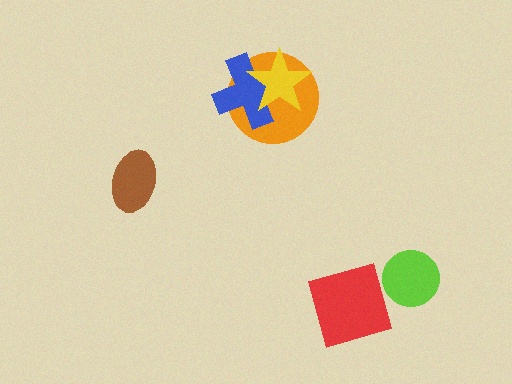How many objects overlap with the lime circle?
0 objects overlap with the lime circle.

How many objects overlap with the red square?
0 objects overlap with the red square.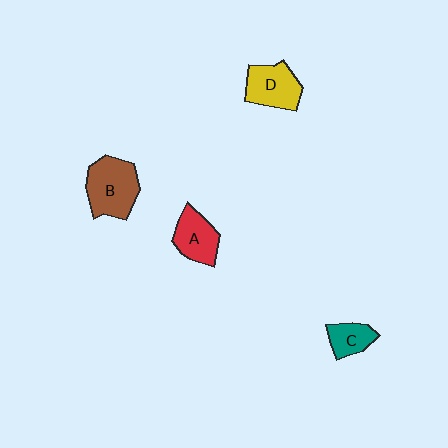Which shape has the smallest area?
Shape C (teal).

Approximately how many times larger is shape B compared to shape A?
Approximately 1.4 times.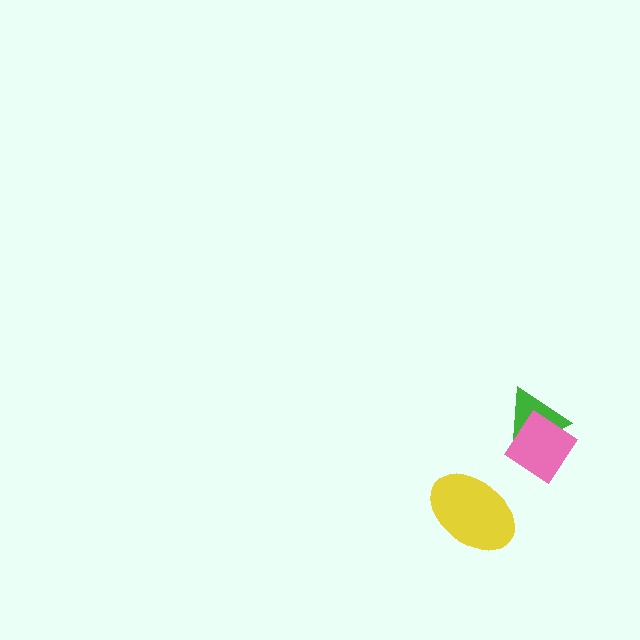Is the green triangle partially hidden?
Yes, it is partially covered by another shape.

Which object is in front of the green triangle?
The pink diamond is in front of the green triangle.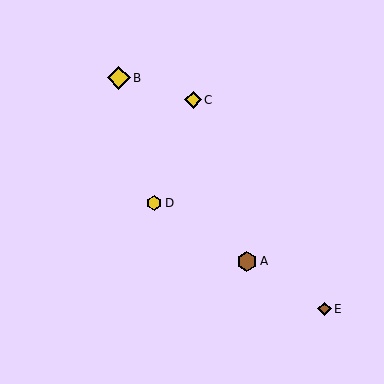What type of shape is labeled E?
Shape E is a brown diamond.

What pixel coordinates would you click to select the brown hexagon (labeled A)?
Click at (247, 261) to select the brown hexagon A.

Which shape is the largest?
The yellow diamond (labeled B) is the largest.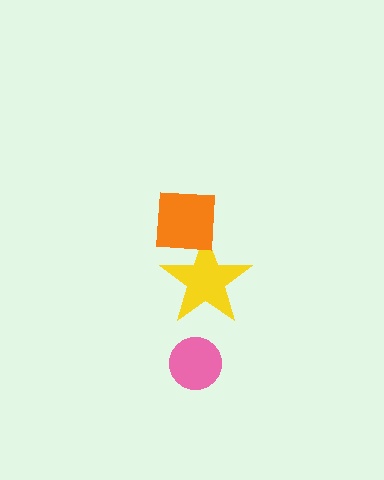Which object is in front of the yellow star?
The orange square is in front of the yellow star.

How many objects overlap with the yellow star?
1 object overlaps with the yellow star.